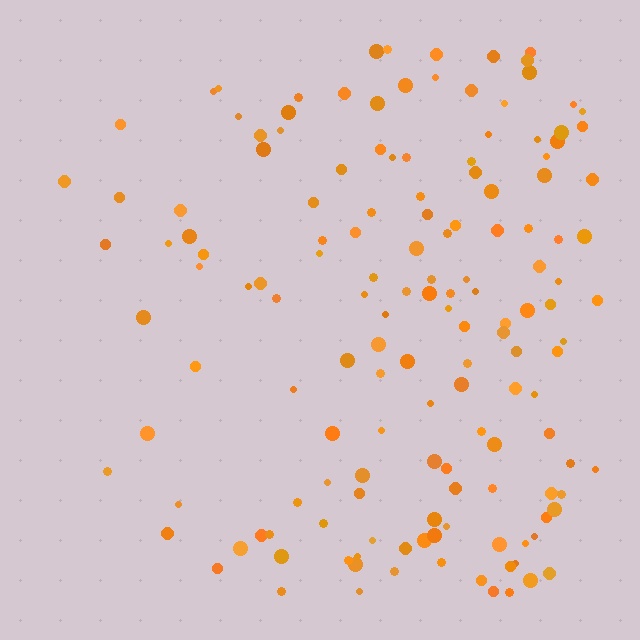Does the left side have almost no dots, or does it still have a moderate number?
Still a moderate number, just noticeably fewer than the right.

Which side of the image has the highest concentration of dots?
The right.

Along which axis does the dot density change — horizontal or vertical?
Horizontal.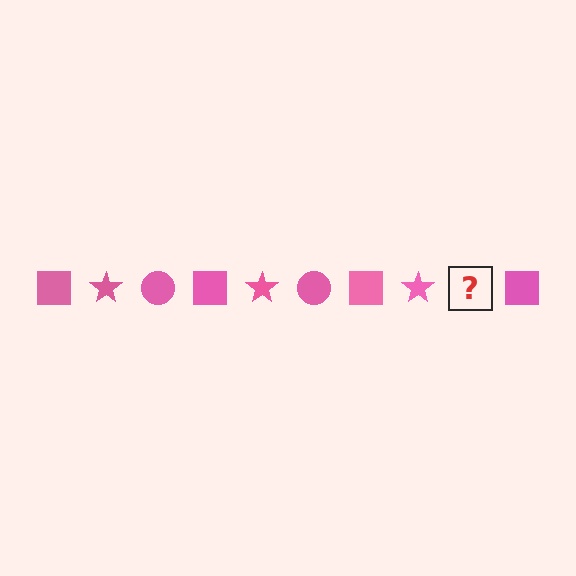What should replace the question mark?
The question mark should be replaced with a pink circle.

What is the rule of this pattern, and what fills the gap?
The rule is that the pattern cycles through square, star, circle shapes in pink. The gap should be filled with a pink circle.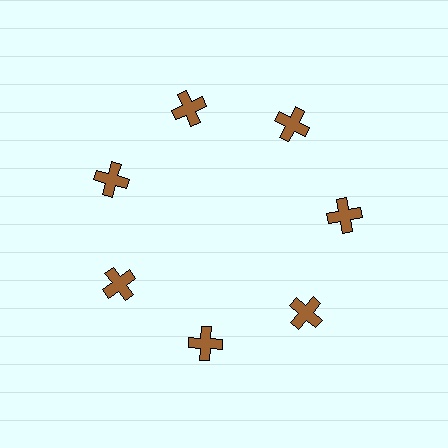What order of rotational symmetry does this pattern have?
This pattern has 7-fold rotational symmetry.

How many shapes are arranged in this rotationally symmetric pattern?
There are 7 shapes, arranged in 7 groups of 1.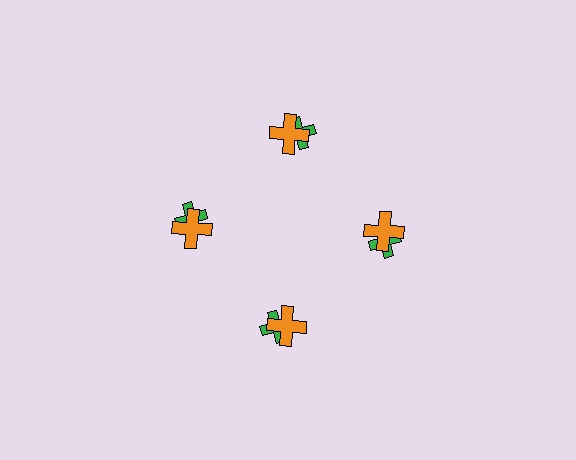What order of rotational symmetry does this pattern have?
This pattern has 4-fold rotational symmetry.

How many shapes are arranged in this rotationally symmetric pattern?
There are 8 shapes, arranged in 4 groups of 2.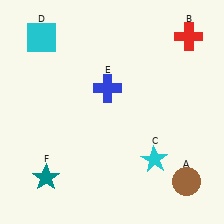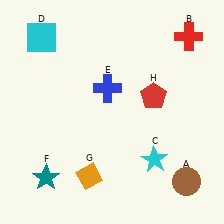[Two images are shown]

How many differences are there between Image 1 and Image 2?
There are 2 differences between the two images.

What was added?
An orange diamond (G), a red pentagon (H) were added in Image 2.